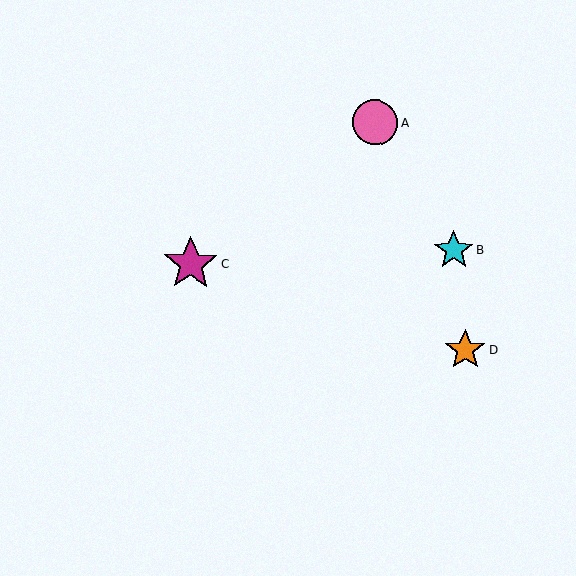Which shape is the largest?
The magenta star (labeled C) is the largest.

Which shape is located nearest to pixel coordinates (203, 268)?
The magenta star (labeled C) at (191, 264) is nearest to that location.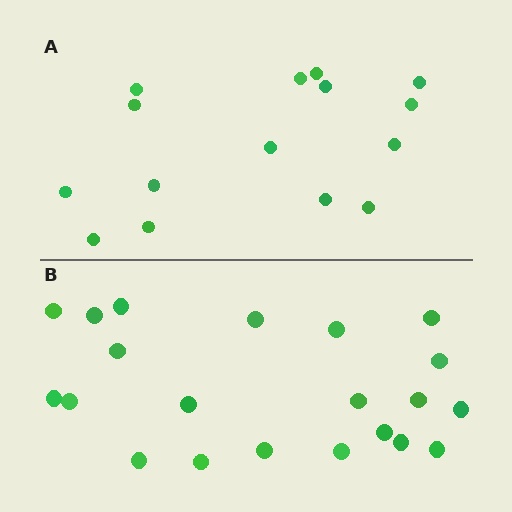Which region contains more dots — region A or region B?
Region B (the bottom region) has more dots.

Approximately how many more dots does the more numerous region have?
Region B has about 6 more dots than region A.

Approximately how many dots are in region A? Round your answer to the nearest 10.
About 20 dots. (The exact count is 15, which rounds to 20.)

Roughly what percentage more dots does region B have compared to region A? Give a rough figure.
About 40% more.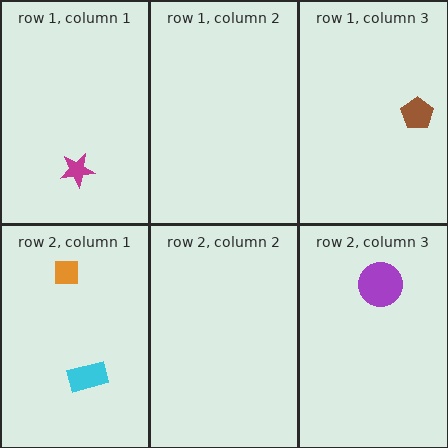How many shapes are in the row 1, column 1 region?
1.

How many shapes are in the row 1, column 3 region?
1.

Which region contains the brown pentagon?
The row 1, column 3 region.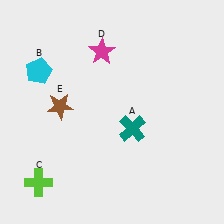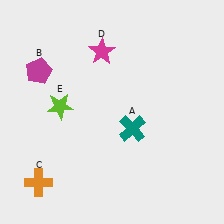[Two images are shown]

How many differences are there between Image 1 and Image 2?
There are 3 differences between the two images.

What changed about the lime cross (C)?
In Image 1, C is lime. In Image 2, it changed to orange.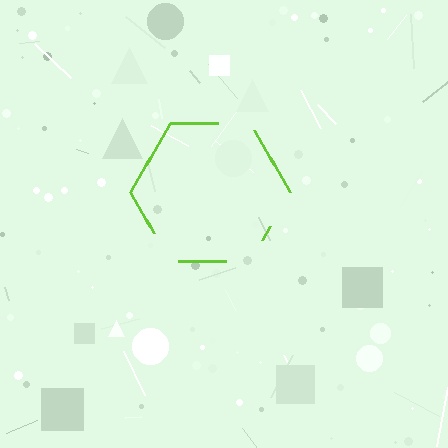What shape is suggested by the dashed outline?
The dashed outline suggests a hexagon.